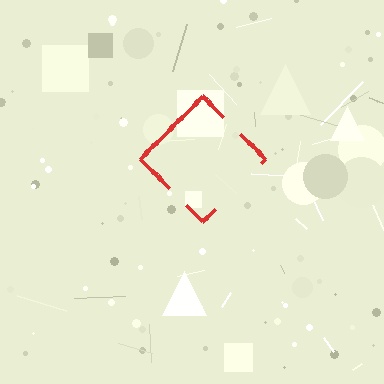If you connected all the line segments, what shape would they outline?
They would outline a diamond.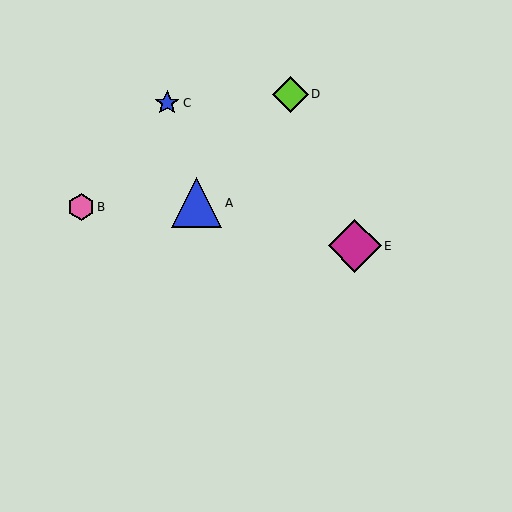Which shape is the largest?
The magenta diamond (labeled E) is the largest.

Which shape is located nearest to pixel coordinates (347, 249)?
The magenta diamond (labeled E) at (355, 246) is nearest to that location.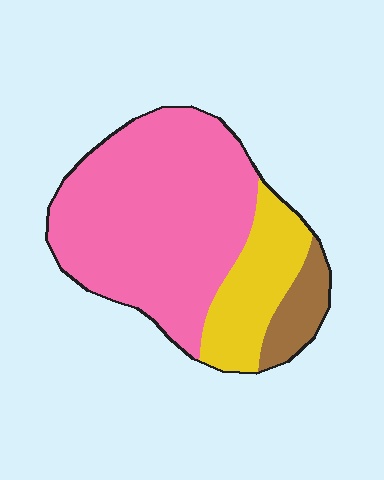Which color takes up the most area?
Pink, at roughly 70%.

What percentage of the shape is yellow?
Yellow covers 22% of the shape.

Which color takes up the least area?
Brown, at roughly 10%.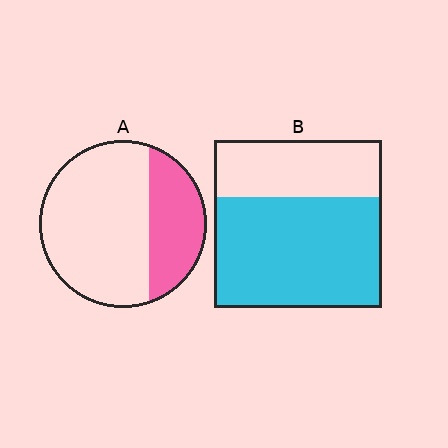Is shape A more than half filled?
No.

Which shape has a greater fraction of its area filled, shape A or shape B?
Shape B.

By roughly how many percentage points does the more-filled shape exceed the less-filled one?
By roughly 35 percentage points (B over A).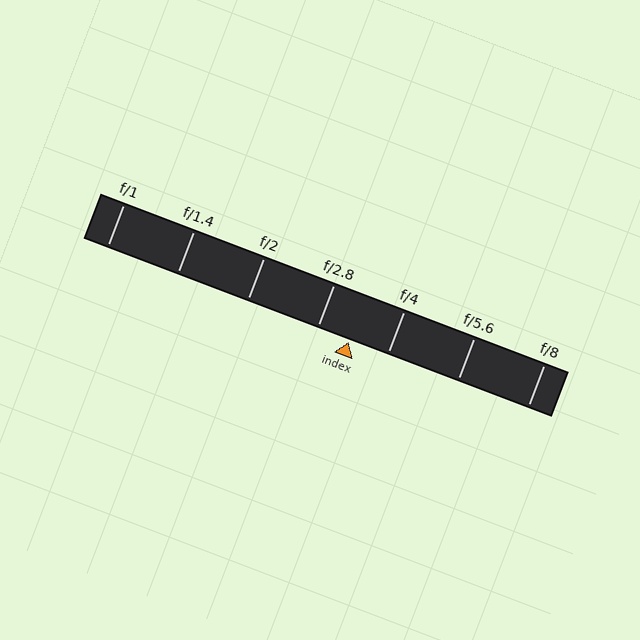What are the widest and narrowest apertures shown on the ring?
The widest aperture shown is f/1 and the narrowest is f/8.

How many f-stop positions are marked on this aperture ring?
There are 7 f-stop positions marked.